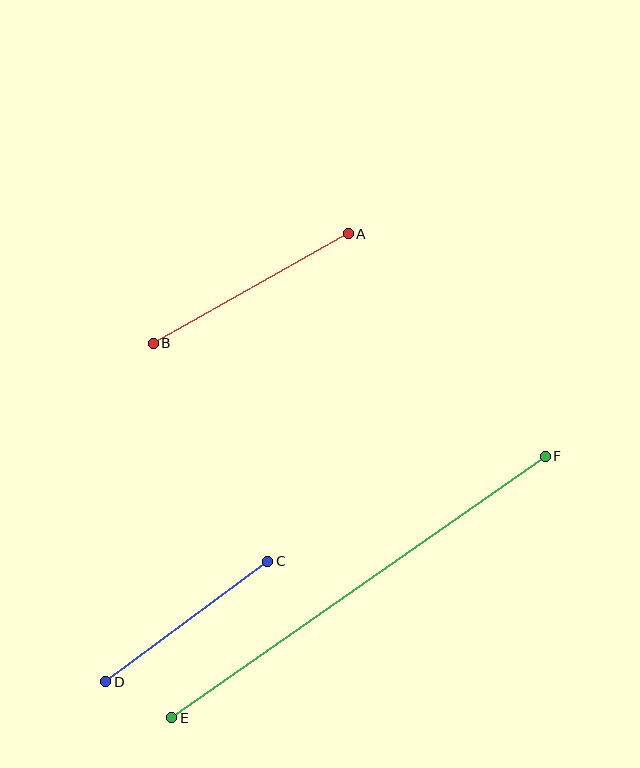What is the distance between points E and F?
The distance is approximately 456 pixels.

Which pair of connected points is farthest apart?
Points E and F are farthest apart.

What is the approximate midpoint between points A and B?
The midpoint is at approximately (251, 288) pixels.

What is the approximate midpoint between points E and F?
The midpoint is at approximately (358, 587) pixels.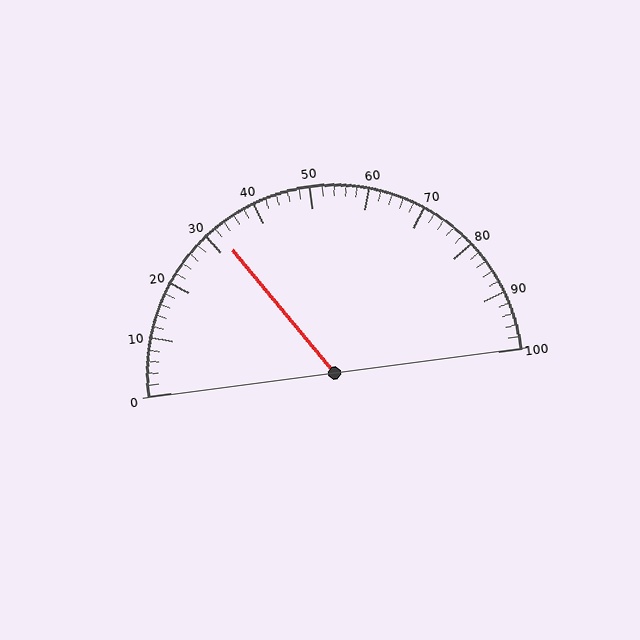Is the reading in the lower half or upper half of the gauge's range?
The reading is in the lower half of the range (0 to 100).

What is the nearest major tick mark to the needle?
The nearest major tick mark is 30.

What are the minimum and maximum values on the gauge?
The gauge ranges from 0 to 100.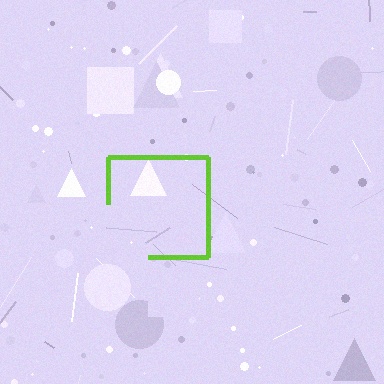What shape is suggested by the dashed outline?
The dashed outline suggests a square.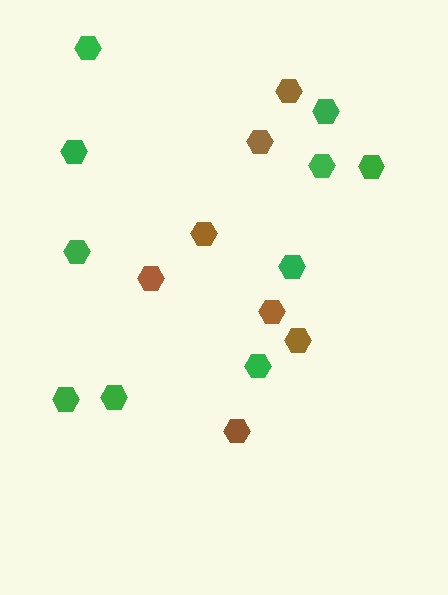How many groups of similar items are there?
There are 2 groups: one group of brown hexagons (7) and one group of green hexagons (10).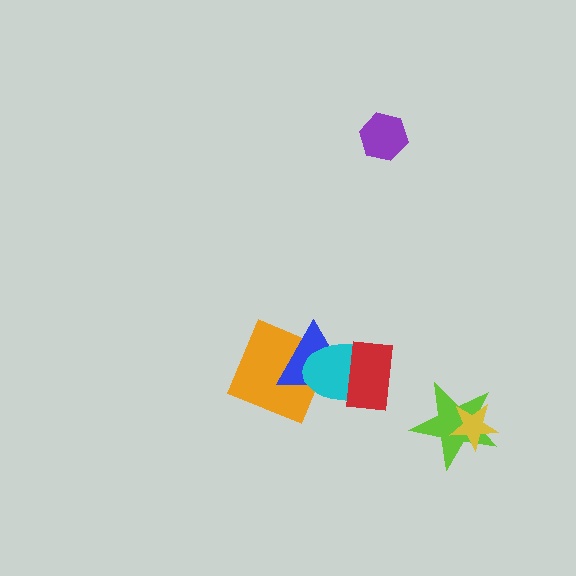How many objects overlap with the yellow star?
1 object overlaps with the yellow star.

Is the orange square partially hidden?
Yes, it is partially covered by another shape.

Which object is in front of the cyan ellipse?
The red rectangle is in front of the cyan ellipse.